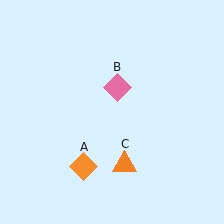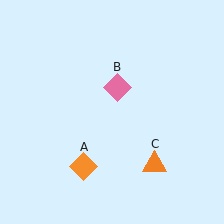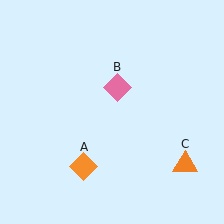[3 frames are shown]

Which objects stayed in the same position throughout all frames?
Orange diamond (object A) and pink diamond (object B) remained stationary.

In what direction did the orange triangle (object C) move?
The orange triangle (object C) moved right.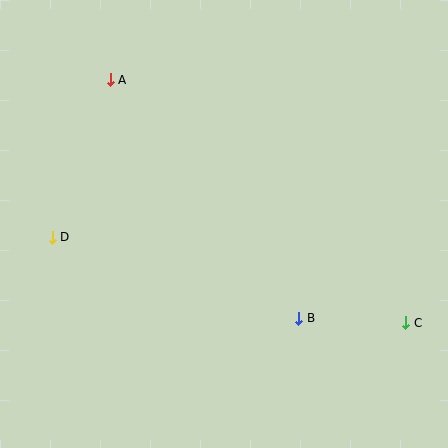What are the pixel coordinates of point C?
Point C is at (406, 323).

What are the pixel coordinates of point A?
Point A is at (110, 80).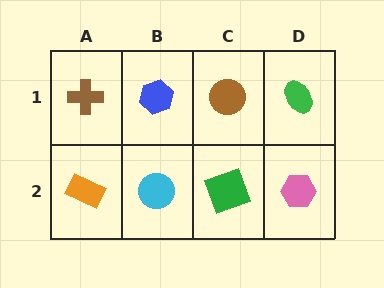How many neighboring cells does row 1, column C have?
3.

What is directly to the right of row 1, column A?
A blue hexagon.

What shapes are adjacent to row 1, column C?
A green square (row 2, column C), a blue hexagon (row 1, column B), a green ellipse (row 1, column D).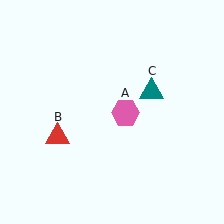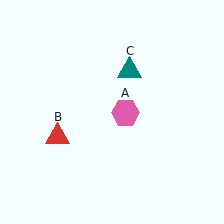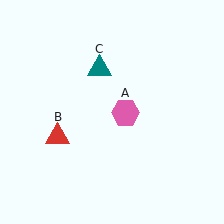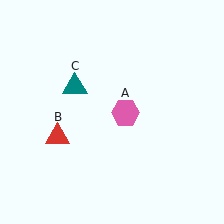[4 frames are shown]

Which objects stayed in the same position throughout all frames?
Pink hexagon (object A) and red triangle (object B) remained stationary.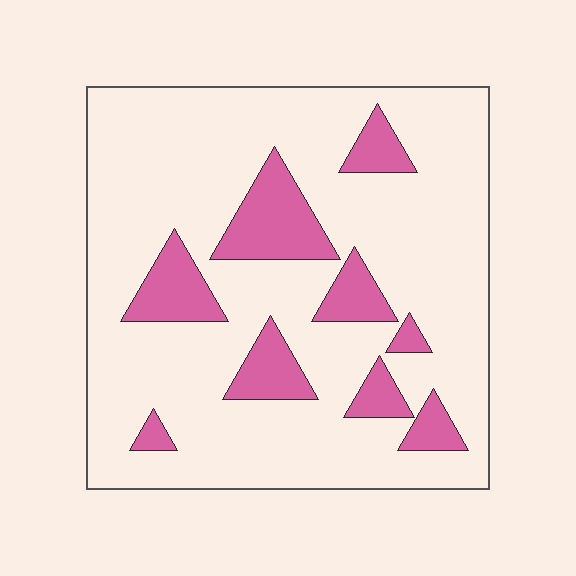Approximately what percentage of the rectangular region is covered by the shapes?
Approximately 20%.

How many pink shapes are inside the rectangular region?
9.